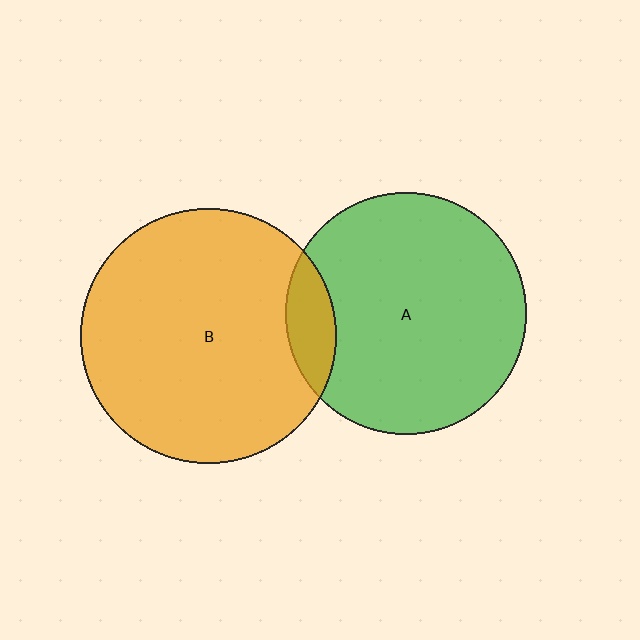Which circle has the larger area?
Circle B (orange).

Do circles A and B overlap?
Yes.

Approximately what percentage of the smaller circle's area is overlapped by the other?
Approximately 10%.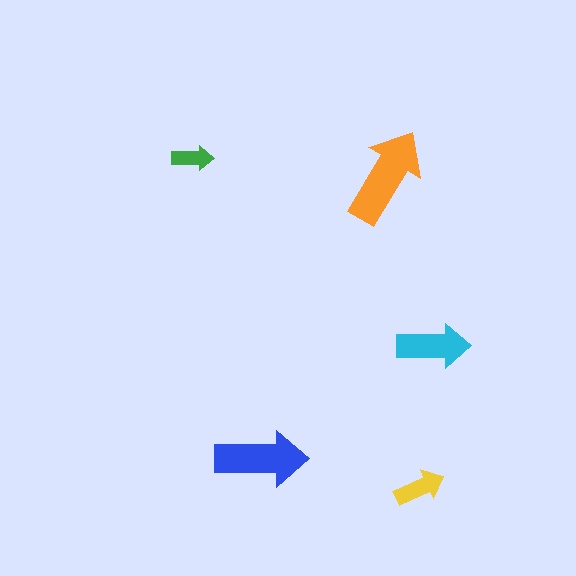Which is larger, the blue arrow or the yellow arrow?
The blue one.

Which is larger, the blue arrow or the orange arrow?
The orange one.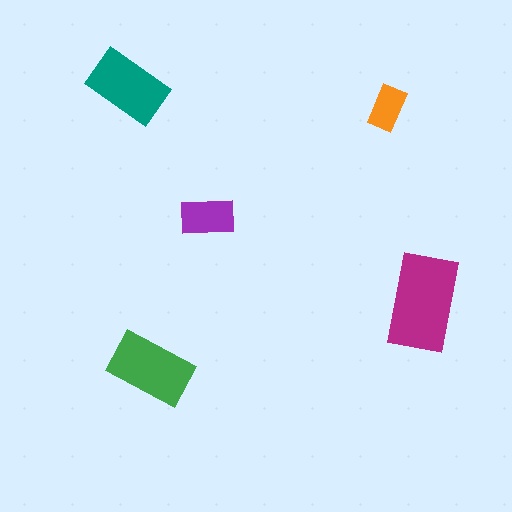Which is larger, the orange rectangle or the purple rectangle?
The purple one.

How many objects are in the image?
There are 5 objects in the image.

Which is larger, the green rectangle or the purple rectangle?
The green one.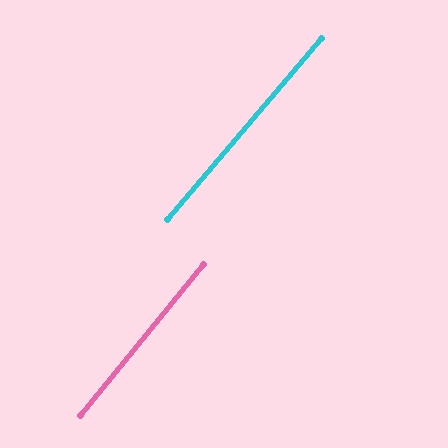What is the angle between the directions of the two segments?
Approximately 1 degree.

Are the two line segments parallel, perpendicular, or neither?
Parallel — their directions differ by only 1.3°.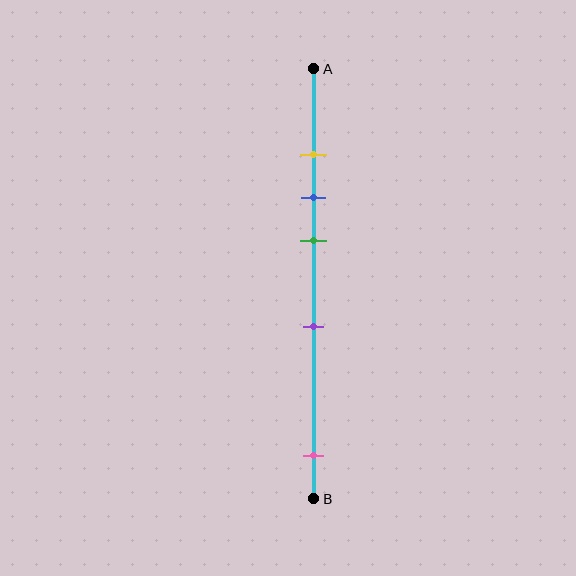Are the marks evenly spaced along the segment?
No, the marks are not evenly spaced.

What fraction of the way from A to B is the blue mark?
The blue mark is approximately 30% (0.3) of the way from A to B.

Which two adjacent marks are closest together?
The yellow and blue marks are the closest adjacent pair.